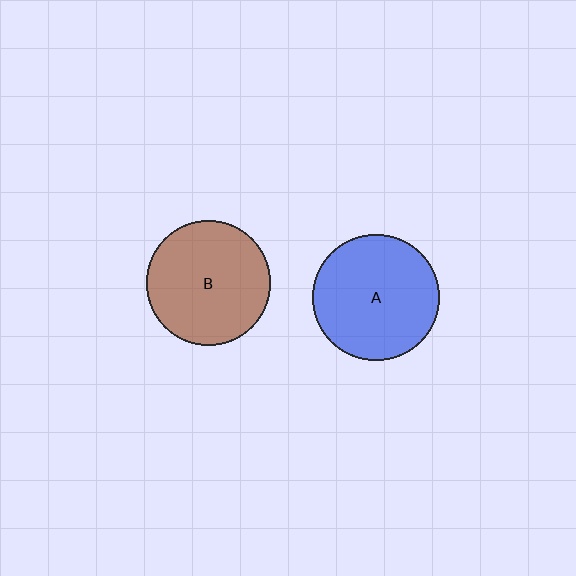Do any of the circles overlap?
No, none of the circles overlap.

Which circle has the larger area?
Circle A (blue).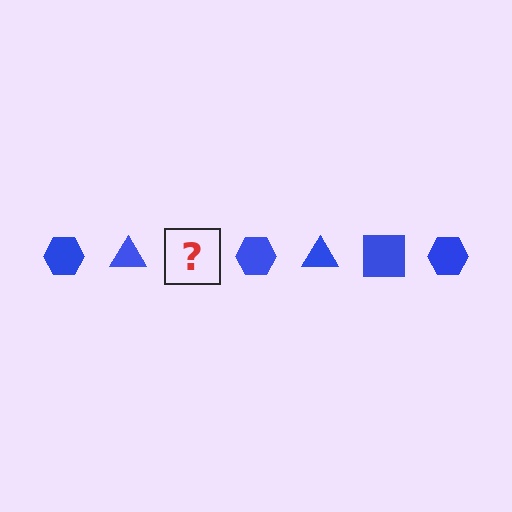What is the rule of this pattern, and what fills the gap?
The rule is that the pattern cycles through hexagon, triangle, square shapes in blue. The gap should be filled with a blue square.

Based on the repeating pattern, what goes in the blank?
The blank should be a blue square.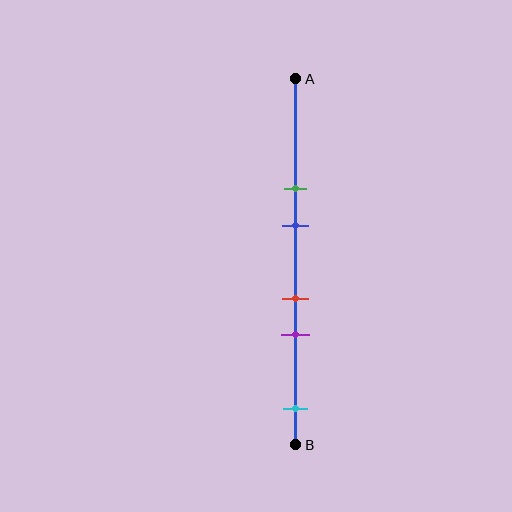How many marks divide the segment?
There are 5 marks dividing the segment.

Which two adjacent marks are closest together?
The red and purple marks are the closest adjacent pair.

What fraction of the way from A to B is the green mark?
The green mark is approximately 30% (0.3) of the way from A to B.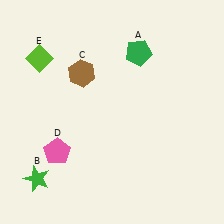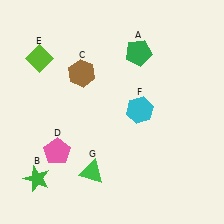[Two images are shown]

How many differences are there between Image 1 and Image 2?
There are 2 differences between the two images.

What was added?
A cyan hexagon (F), a green triangle (G) were added in Image 2.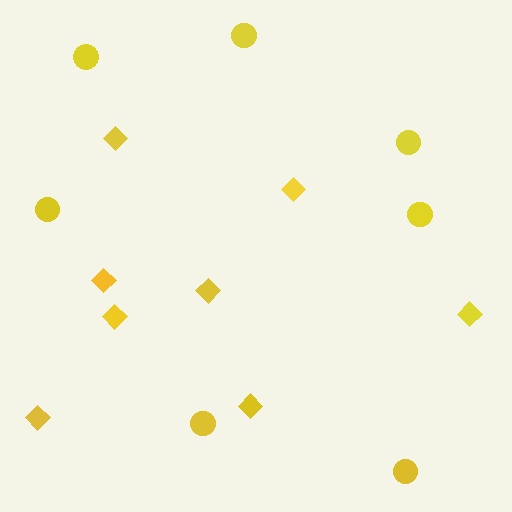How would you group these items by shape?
There are 2 groups: one group of circles (7) and one group of diamonds (8).